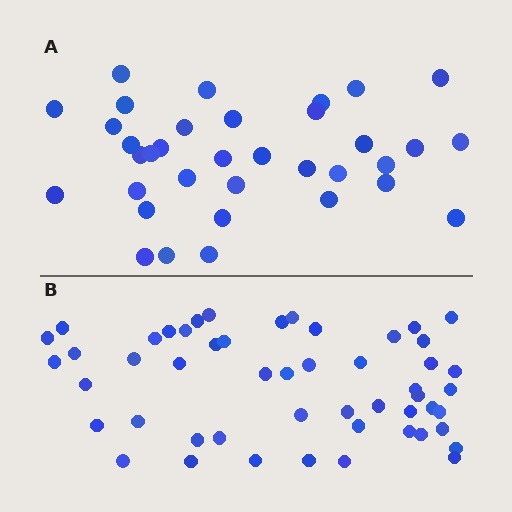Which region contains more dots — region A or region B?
Region B (the bottom region) has more dots.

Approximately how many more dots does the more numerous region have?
Region B has approximately 15 more dots than region A.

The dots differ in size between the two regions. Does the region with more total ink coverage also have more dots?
No. Region A has more total ink coverage because its dots are larger, but region B actually contains more individual dots. Total area can be misleading — the number of items is what matters here.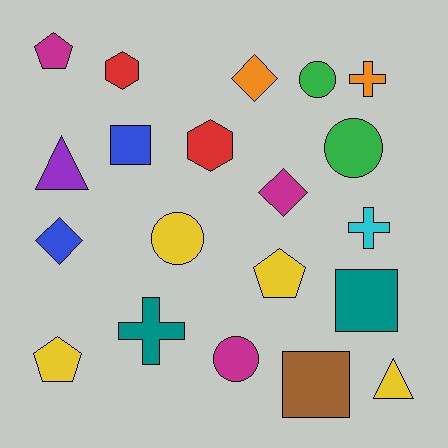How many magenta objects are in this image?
There are 3 magenta objects.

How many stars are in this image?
There are no stars.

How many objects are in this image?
There are 20 objects.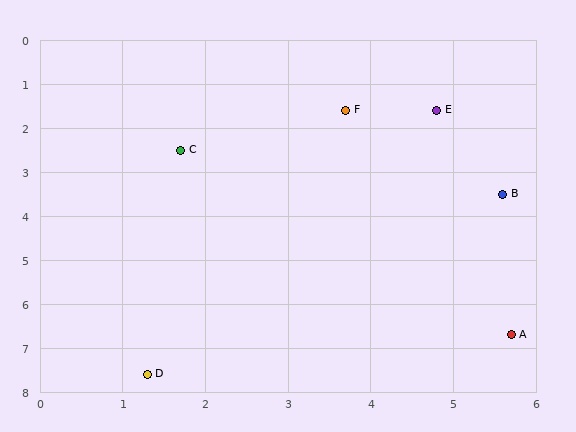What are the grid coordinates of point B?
Point B is at approximately (5.6, 3.5).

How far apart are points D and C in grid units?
Points D and C are about 5.1 grid units apart.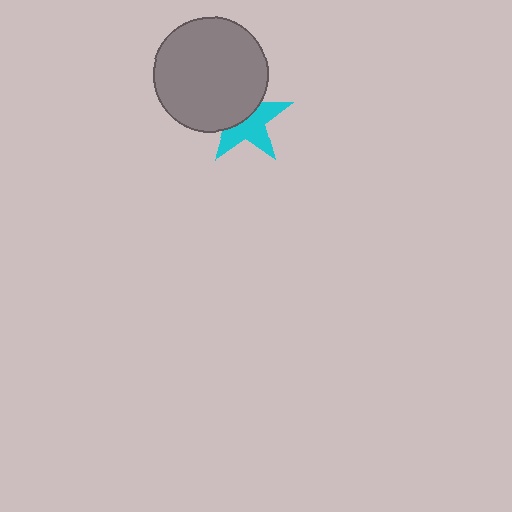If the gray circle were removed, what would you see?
You would see the complete cyan star.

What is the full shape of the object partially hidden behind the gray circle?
The partially hidden object is a cyan star.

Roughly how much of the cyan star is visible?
About half of it is visible (roughly 53%).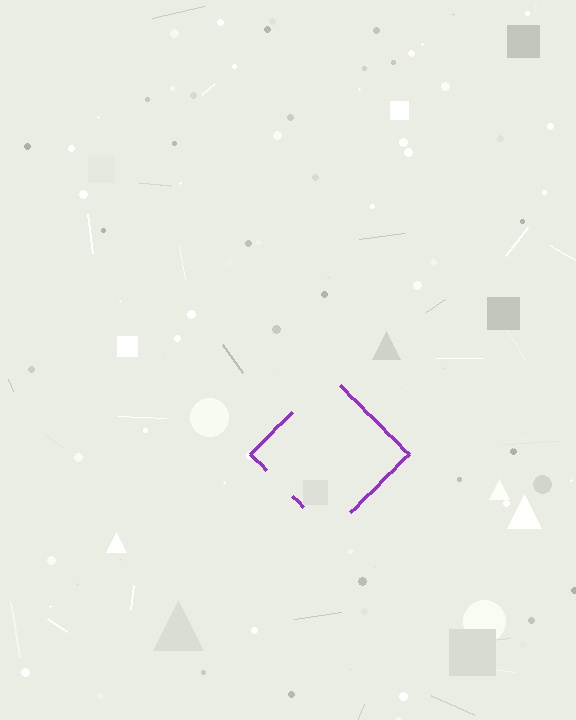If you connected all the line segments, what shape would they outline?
They would outline a diamond.